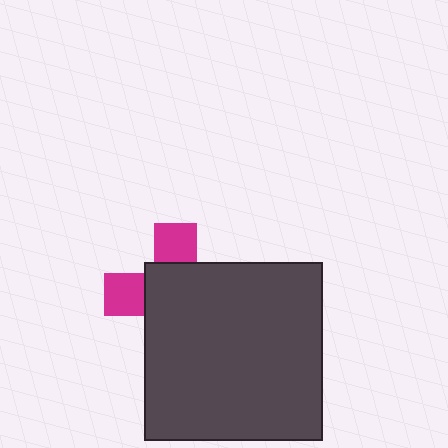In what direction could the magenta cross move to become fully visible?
The magenta cross could move toward the upper-left. That would shift it out from behind the dark gray square entirely.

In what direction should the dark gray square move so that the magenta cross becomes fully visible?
The dark gray square should move toward the lower-right. That is the shortest direction to clear the overlap and leave the magenta cross fully visible.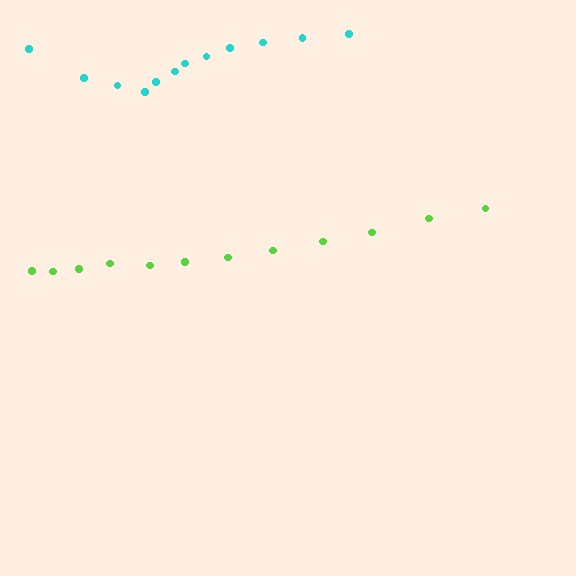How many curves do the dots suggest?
There are 2 distinct paths.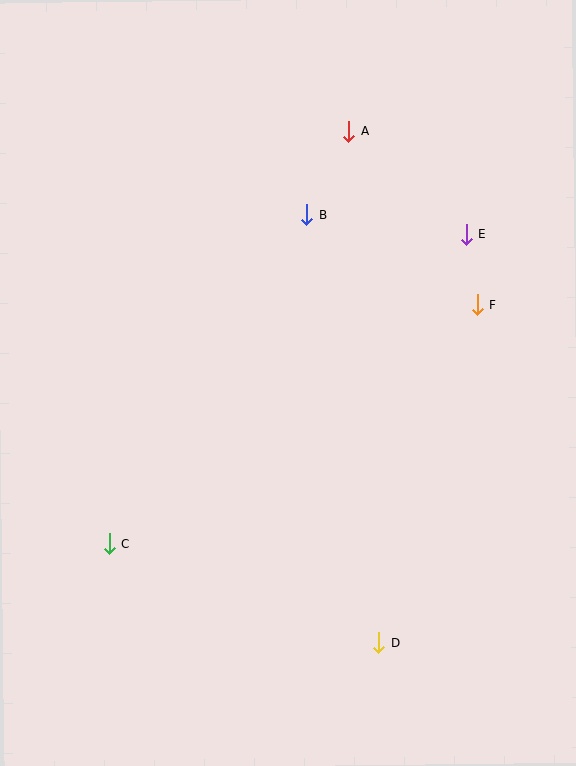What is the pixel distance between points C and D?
The distance between C and D is 287 pixels.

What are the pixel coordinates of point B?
Point B is at (307, 214).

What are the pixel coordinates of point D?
Point D is at (379, 643).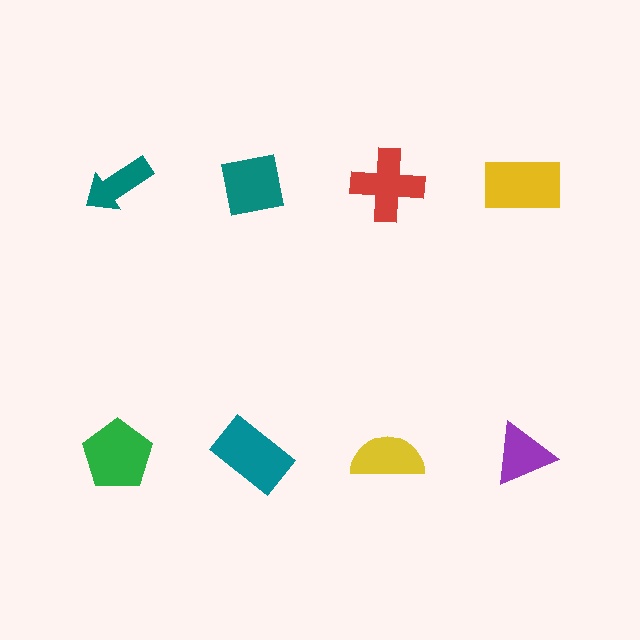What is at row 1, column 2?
A teal square.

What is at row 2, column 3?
A yellow semicircle.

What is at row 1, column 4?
A yellow rectangle.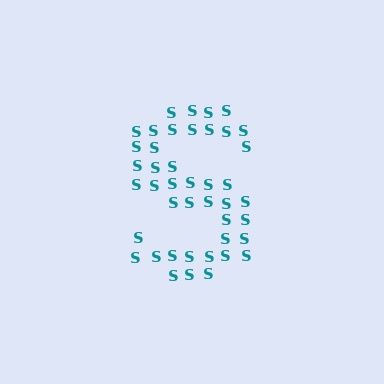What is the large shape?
The large shape is the letter S.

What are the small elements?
The small elements are letter S's.